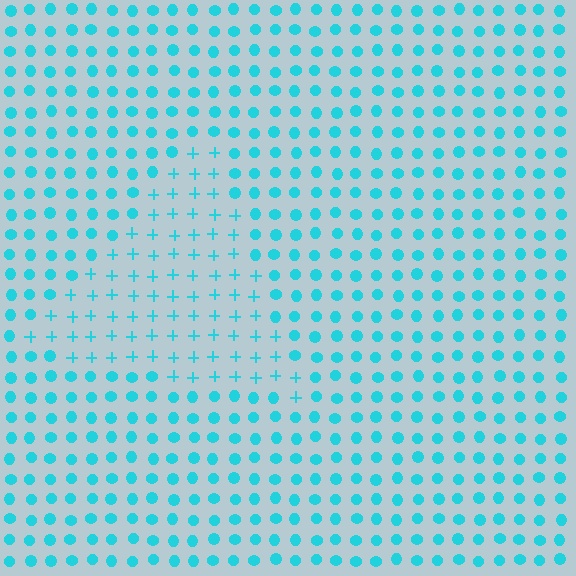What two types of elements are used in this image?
The image uses plus signs inside the triangle region and circles outside it.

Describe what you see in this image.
The image is filled with small cyan elements arranged in a uniform grid. A triangle-shaped region contains plus signs, while the surrounding area contains circles. The boundary is defined purely by the change in element shape.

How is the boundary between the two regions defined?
The boundary is defined by a change in element shape: plus signs inside vs. circles outside. All elements share the same color and spacing.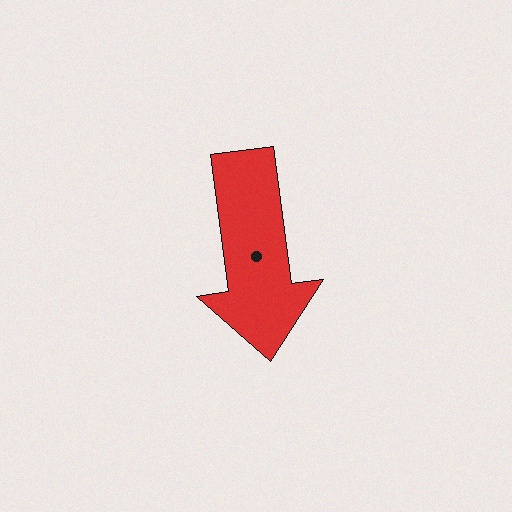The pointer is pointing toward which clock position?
Roughly 6 o'clock.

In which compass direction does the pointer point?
South.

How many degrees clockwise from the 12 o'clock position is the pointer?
Approximately 172 degrees.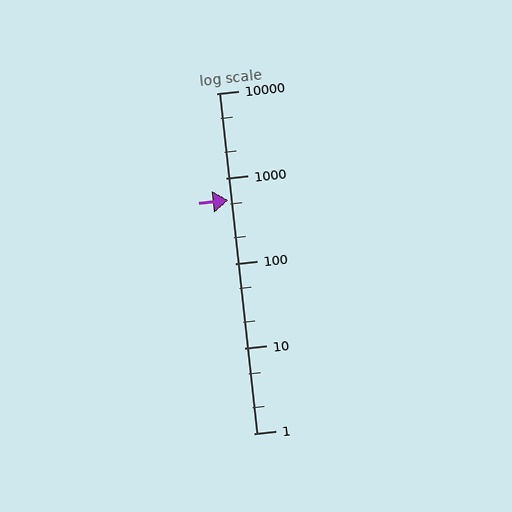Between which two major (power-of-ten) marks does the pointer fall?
The pointer is between 100 and 1000.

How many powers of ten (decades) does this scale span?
The scale spans 4 decades, from 1 to 10000.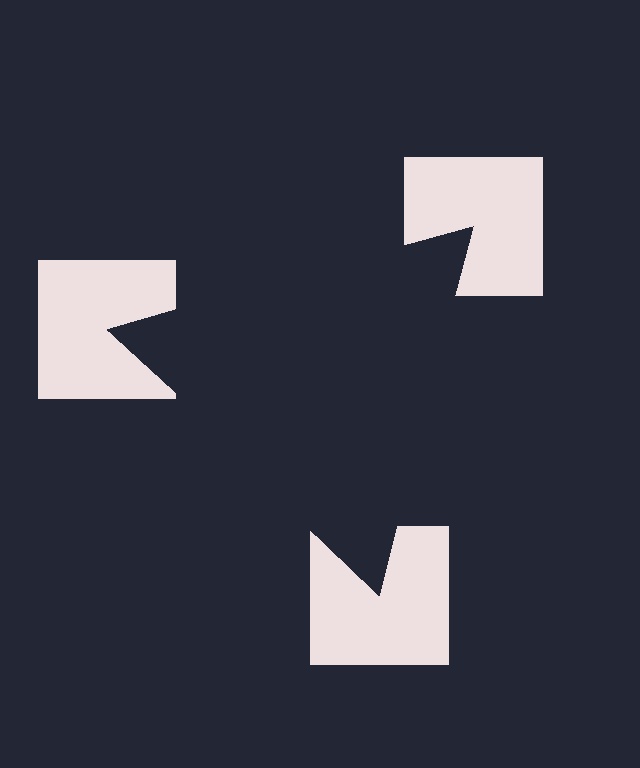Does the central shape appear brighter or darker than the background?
It typically appears slightly darker than the background, even though no actual brightness change is drawn.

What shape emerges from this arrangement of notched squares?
An illusory triangle — its edges are inferred from the aligned wedge cuts in the notched squares, not physically drawn.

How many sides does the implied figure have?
3 sides.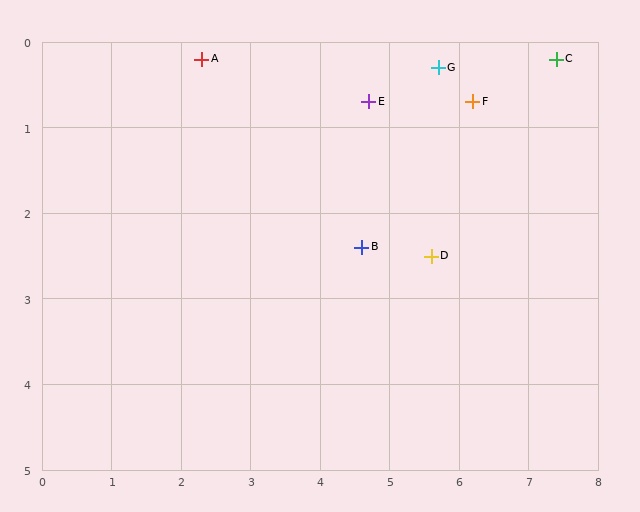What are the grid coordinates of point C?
Point C is at approximately (7.4, 0.2).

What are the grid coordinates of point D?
Point D is at approximately (5.6, 2.5).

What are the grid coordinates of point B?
Point B is at approximately (4.6, 2.4).